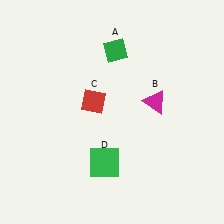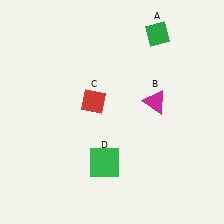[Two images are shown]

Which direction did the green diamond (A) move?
The green diamond (A) moved right.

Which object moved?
The green diamond (A) moved right.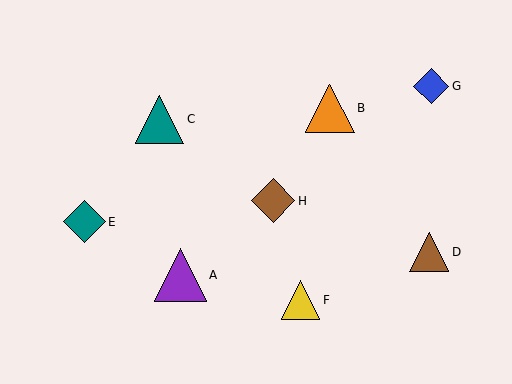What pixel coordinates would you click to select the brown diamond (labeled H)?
Click at (273, 201) to select the brown diamond H.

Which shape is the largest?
The purple triangle (labeled A) is the largest.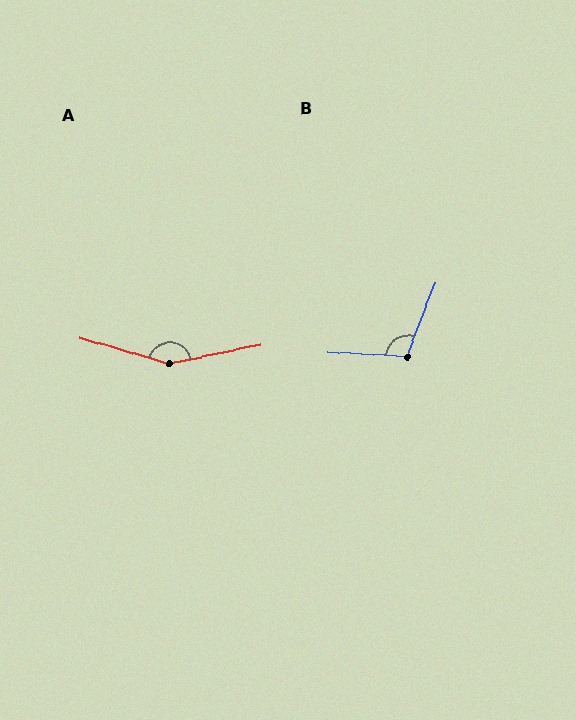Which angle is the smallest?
B, at approximately 108 degrees.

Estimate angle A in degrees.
Approximately 151 degrees.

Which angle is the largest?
A, at approximately 151 degrees.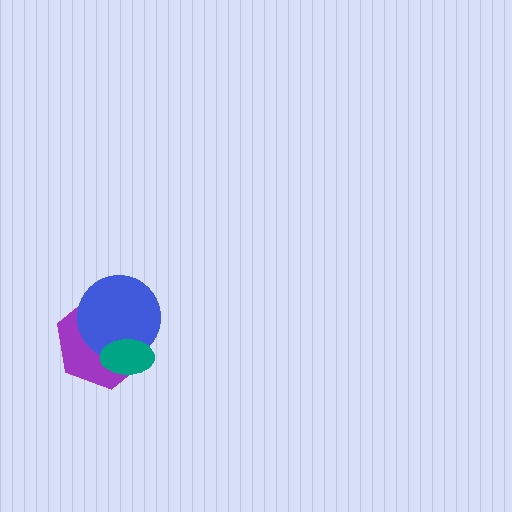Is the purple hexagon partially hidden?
Yes, it is partially covered by another shape.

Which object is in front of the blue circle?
The teal ellipse is in front of the blue circle.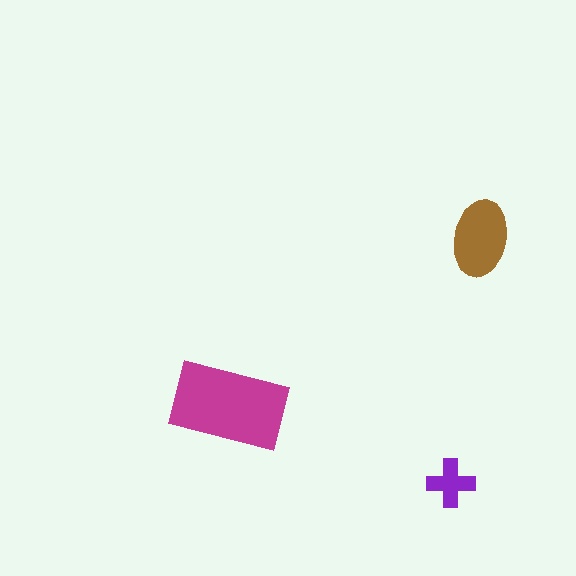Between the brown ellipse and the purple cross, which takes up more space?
The brown ellipse.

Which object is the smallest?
The purple cross.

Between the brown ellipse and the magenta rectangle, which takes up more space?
The magenta rectangle.